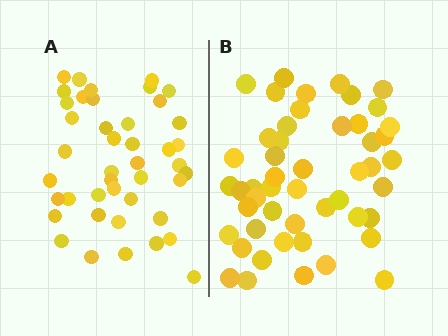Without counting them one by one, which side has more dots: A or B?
Region B (the right region) has more dots.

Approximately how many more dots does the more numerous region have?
Region B has roughly 8 or so more dots than region A.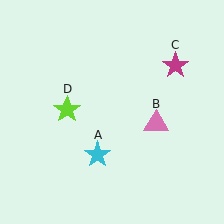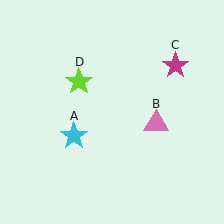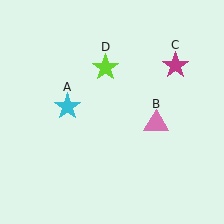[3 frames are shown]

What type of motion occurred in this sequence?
The cyan star (object A), lime star (object D) rotated clockwise around the center of the scene.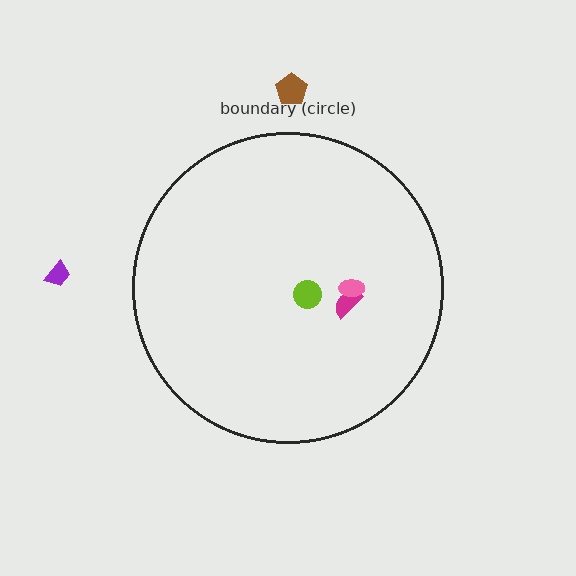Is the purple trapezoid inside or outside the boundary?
Outside.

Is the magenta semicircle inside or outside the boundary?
Inside.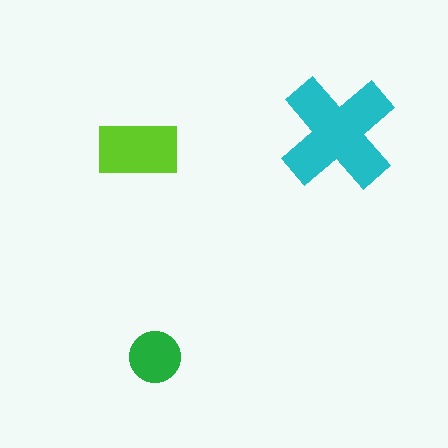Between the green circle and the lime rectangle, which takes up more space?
The lime rectangle.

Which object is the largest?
The cyan cross.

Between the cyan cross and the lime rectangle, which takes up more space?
The cyan cross.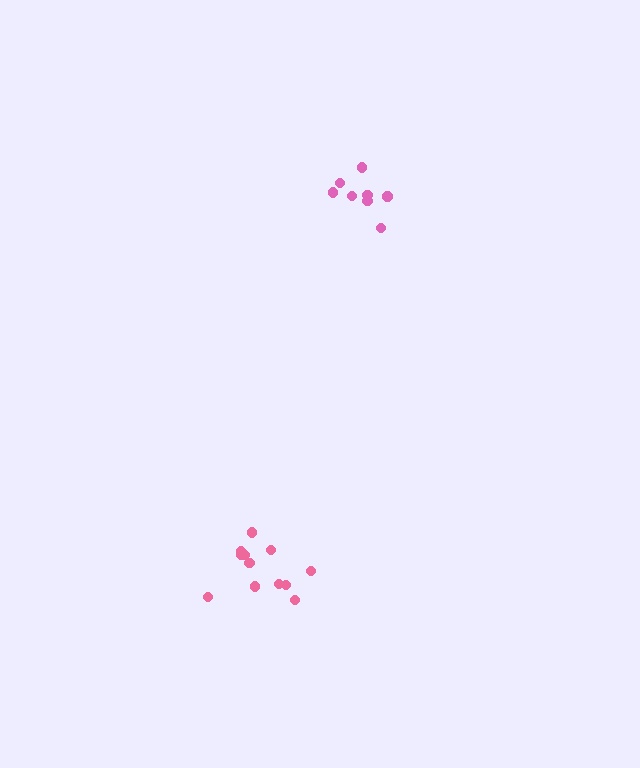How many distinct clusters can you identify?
There are 2 distinct clusters.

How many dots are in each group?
Group 1: 12 dots, Group 2: 8 dots (20 total).